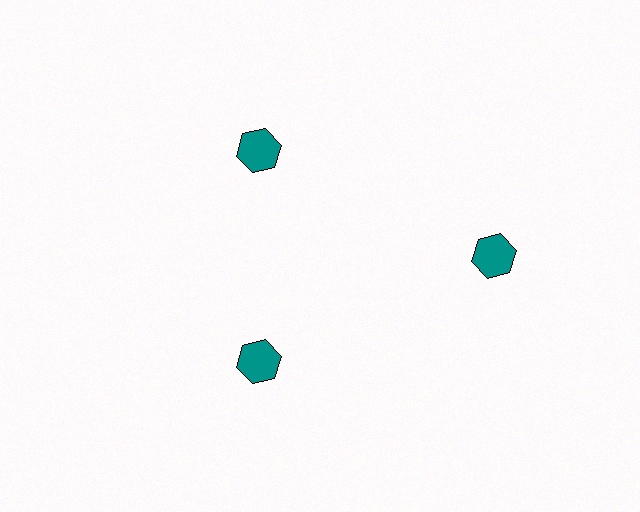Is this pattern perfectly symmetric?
No. The 3 teal hexagons are arranged in a ring, but one element near the 3 o'clock position is pushed outward from the center, breaking the 3-fold rotational symmetry.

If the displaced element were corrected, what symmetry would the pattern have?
It would have 3-fold rotational symmetry — the pattern would map onto itself every 120 degrees.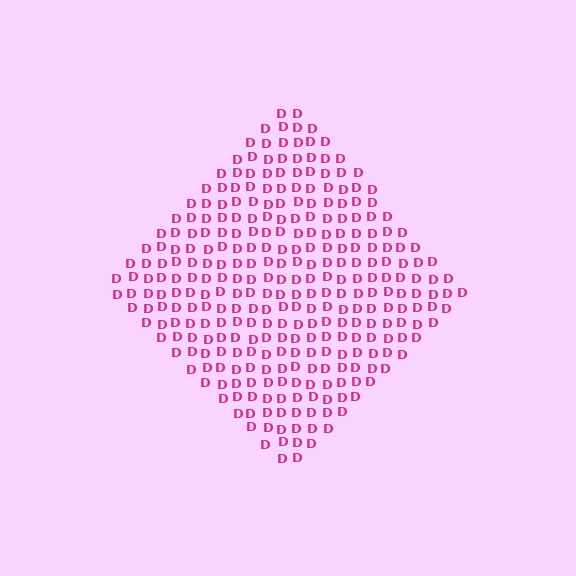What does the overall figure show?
The overall figure shows a diamond.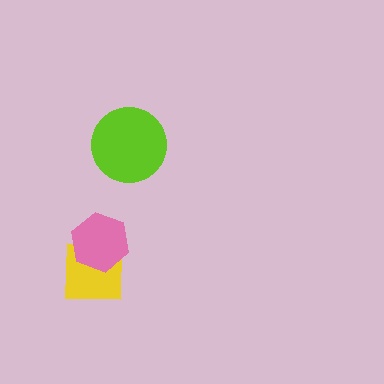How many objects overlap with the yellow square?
1 object overlaps with the yellow square.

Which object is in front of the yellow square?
The pink hexagon is in front of the yellow square.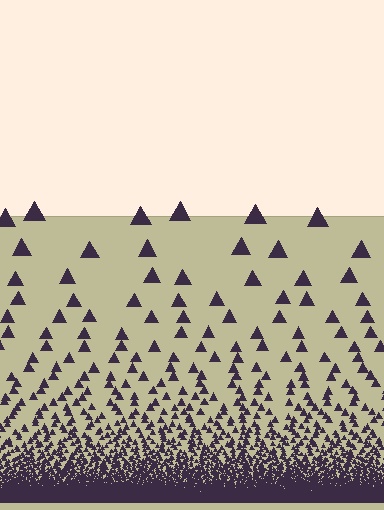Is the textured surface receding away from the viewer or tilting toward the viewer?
The surface appears to tilt toward the viewer. Texture elements get larger and sparser toward the top.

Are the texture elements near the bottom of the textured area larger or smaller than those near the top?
Smaller. The gradient is inverted — elements near the bottom are smaller and denser.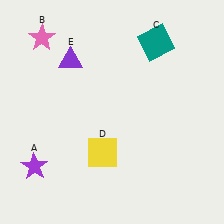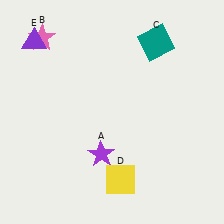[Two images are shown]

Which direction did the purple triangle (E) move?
The purple triangle (E) moved left.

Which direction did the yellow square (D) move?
The yellow square (D) moved down.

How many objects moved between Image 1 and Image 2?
3 objects moved between the two images.